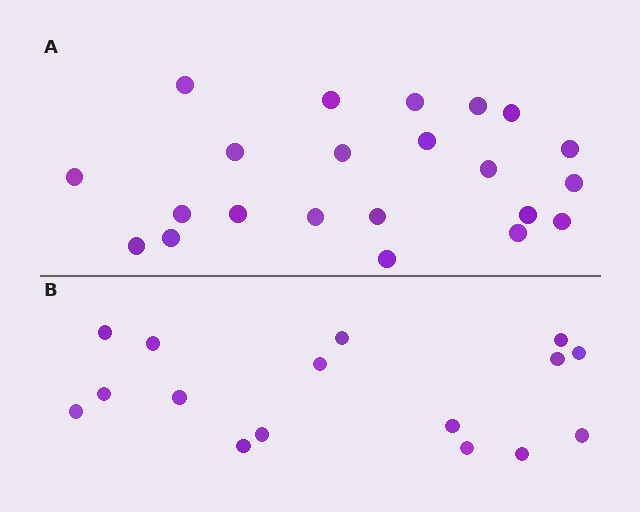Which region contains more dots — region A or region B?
Region A (the top region) has more dots.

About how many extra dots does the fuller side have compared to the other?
Region A has about 6 more dots than region B.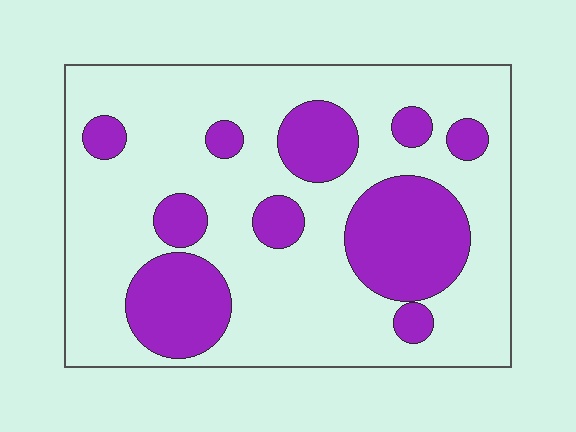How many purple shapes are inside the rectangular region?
10.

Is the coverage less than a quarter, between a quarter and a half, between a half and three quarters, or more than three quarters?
Between a quarter and a half.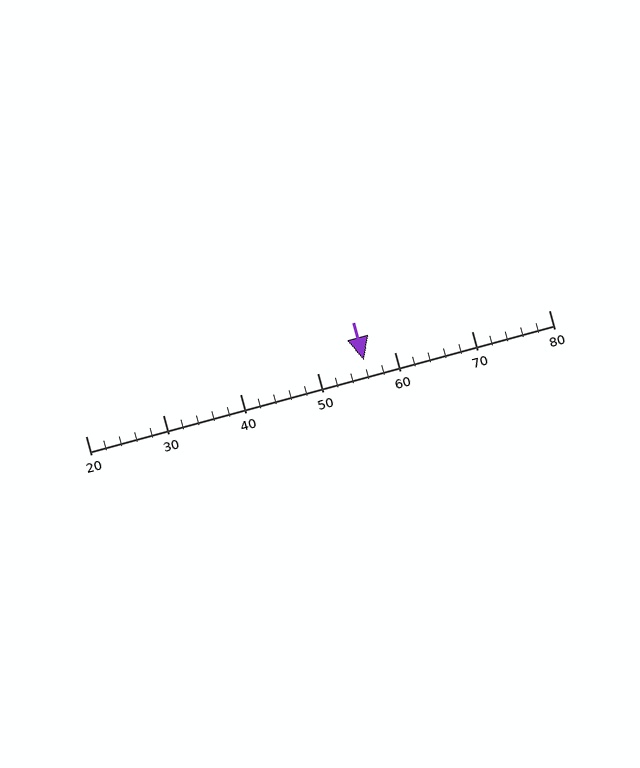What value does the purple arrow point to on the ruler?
The purple arrow points to approximately 56.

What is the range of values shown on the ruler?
The ruler shows values from 20 to 80.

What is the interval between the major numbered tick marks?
The major tick marks are spaced 10 units apart.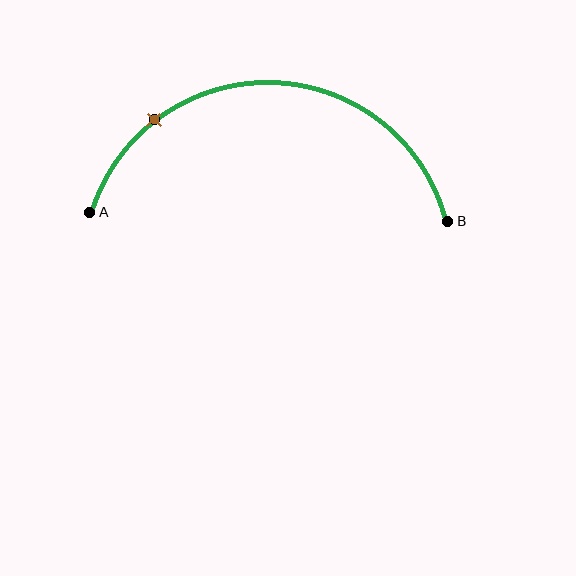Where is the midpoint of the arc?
The arc midpoint is the point on the curve farthest from the straight line joining A and B. It sits above that line.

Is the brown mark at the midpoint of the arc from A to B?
No. The brown mark lies on the arc but is closer to endpoint A. The arc midpoint would be at the point on the curve equidistant along the arc from both A and B.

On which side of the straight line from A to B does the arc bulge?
The arc bulges above the straight line connecting A and B.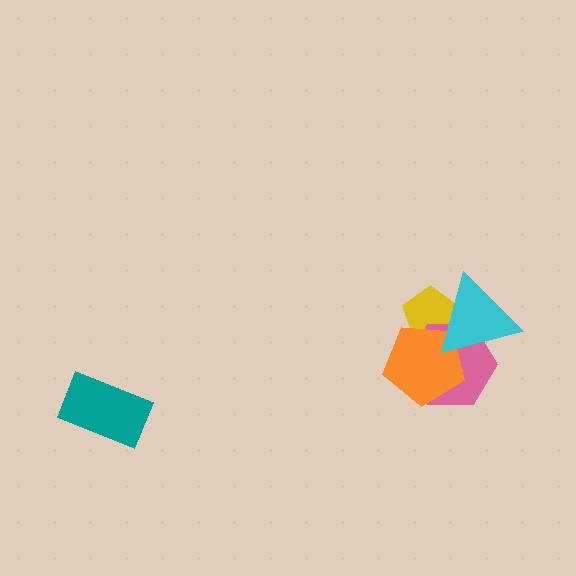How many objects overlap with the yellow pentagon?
3 objects overlap with the yellow pentagon.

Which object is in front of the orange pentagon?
The cyan triangle is in front of the orange pentagon.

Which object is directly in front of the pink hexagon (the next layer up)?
The orange pentagon is directly in front of the pink hexagon.